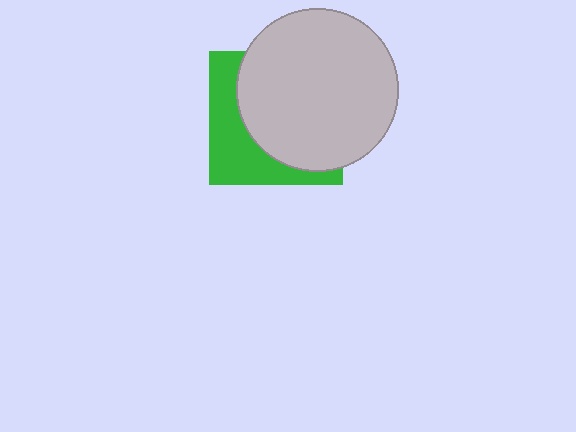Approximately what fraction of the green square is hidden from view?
Roughly 63% of the green square is hidden behind the light gray circle.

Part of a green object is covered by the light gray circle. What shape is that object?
It is a square.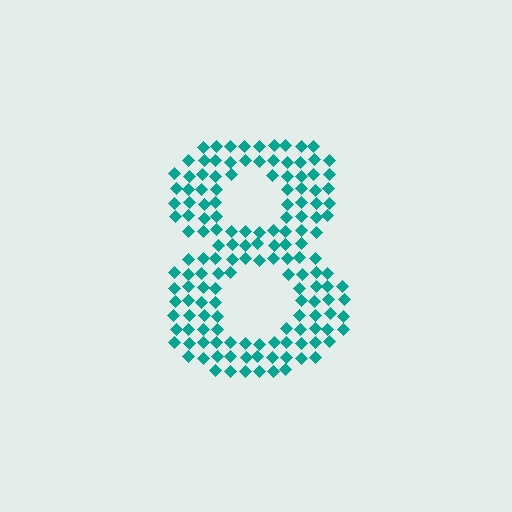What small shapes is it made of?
It is made of small diamonds.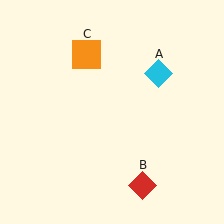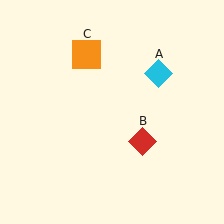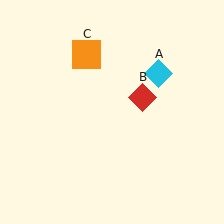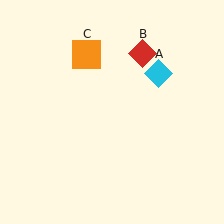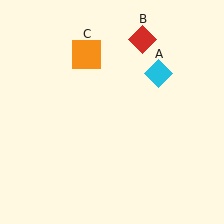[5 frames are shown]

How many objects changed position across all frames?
1 object changed position: red diamond (object B).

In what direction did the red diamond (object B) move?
The red diamond (object B) moved up.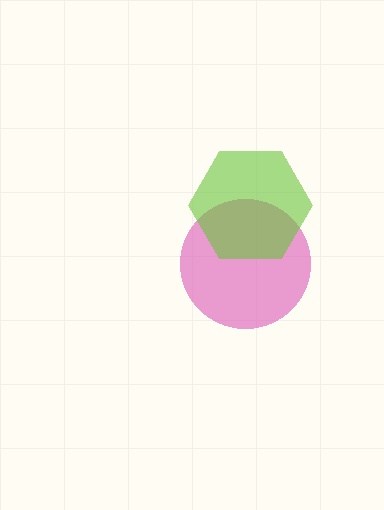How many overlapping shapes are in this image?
There are 2 overlapping shapes in the image.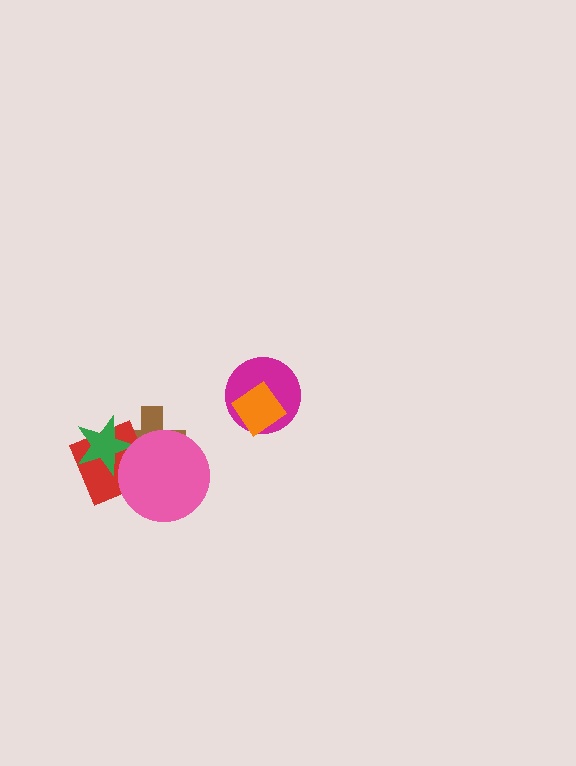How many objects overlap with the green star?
3 objects overlap with the green star.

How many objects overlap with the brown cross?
3 objects overlap with the brown cross.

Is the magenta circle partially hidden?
Yes, it is partially covered by another shape.